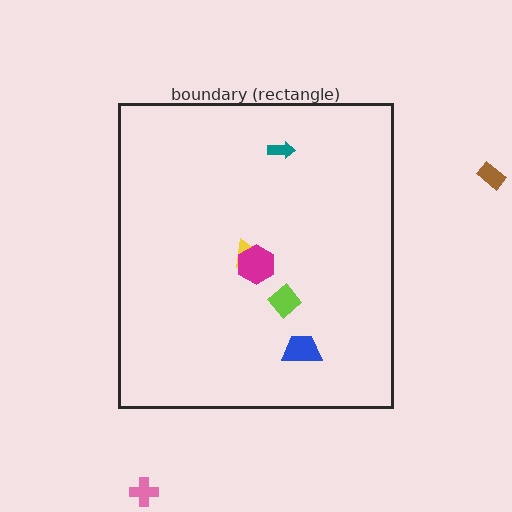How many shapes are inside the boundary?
5 inside, 2 outside.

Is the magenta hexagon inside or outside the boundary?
Inside.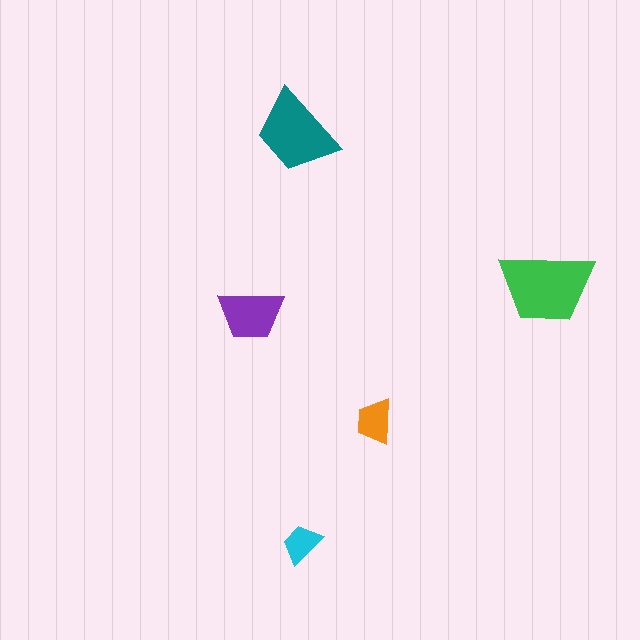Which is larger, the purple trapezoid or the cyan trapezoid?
The purple one.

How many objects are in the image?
There are 5 objects in the image.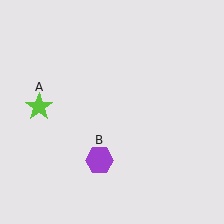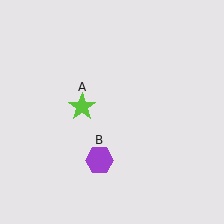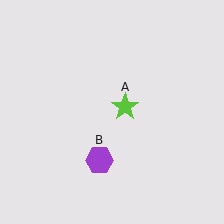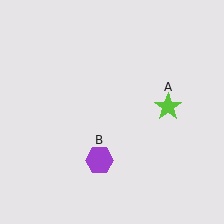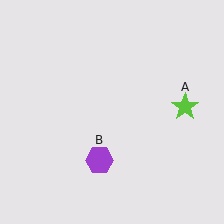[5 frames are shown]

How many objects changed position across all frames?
1 object changed position: lime star (object A).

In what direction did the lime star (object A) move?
The lime star (object A) moved right.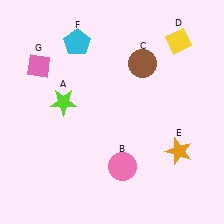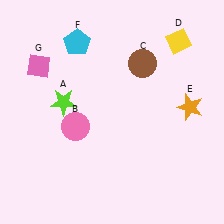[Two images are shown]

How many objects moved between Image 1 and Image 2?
2 objects moved between the two images.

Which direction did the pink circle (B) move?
The pink circle (B) moved left.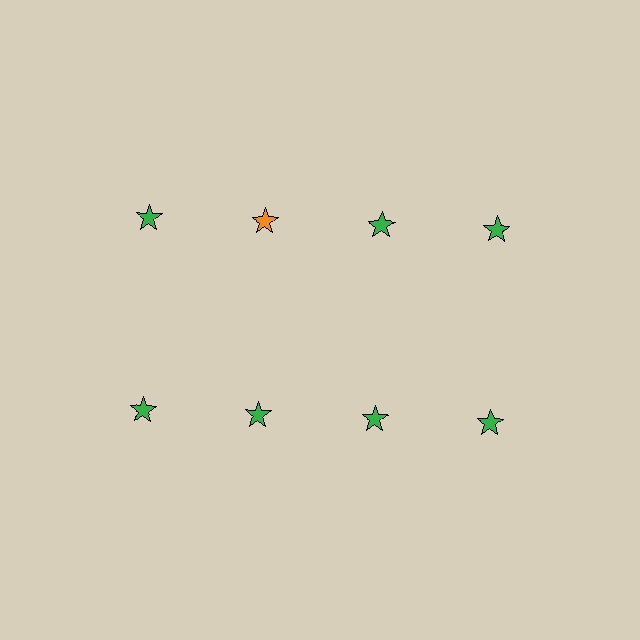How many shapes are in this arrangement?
There are 8 shapes arranged in a grid pattern.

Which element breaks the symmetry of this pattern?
The orange star in the top row, second from left column breaks the symmetry. All other shapes are green stars.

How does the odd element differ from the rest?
It has a different color: orange instead of green.